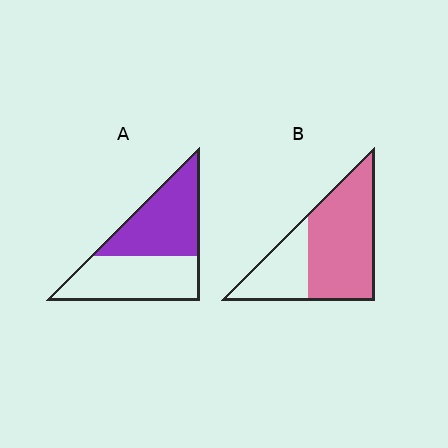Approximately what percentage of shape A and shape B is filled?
A is approximately 50% and B is approximately 70%.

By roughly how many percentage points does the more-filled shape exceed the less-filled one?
By roughly 20 percentage points (B over A).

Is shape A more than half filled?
Roughly half.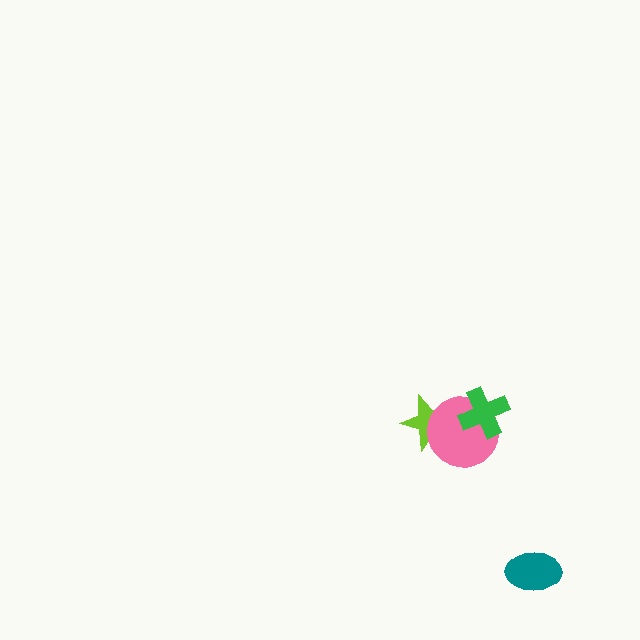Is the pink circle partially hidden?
Yes, it is partially covered by another shape.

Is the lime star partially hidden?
Yes, it is partially covered by another shape.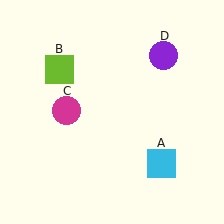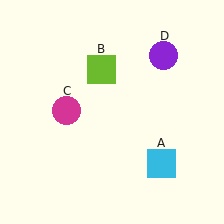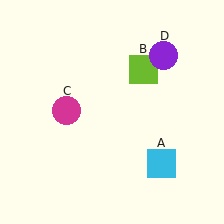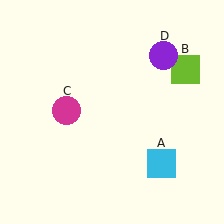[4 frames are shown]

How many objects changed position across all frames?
1 object changed position: lime square (object B).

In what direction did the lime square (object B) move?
The lime square (object B) moved right.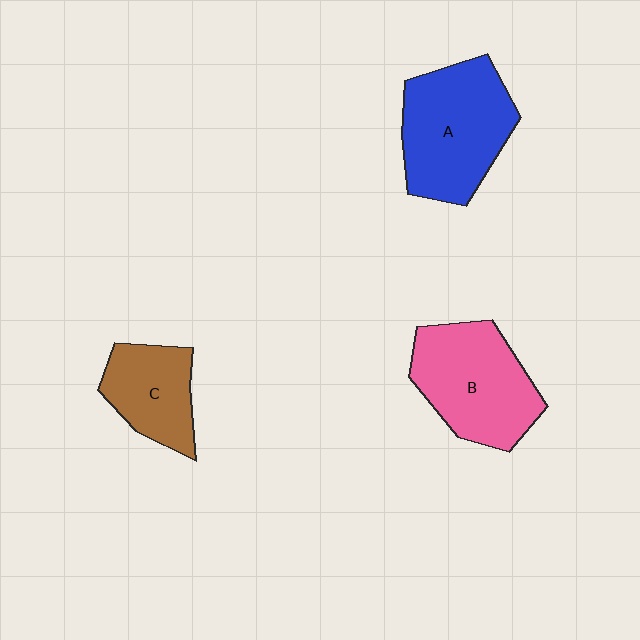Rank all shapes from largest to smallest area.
From largest to smallest: A (blue), B (pink), C (brown).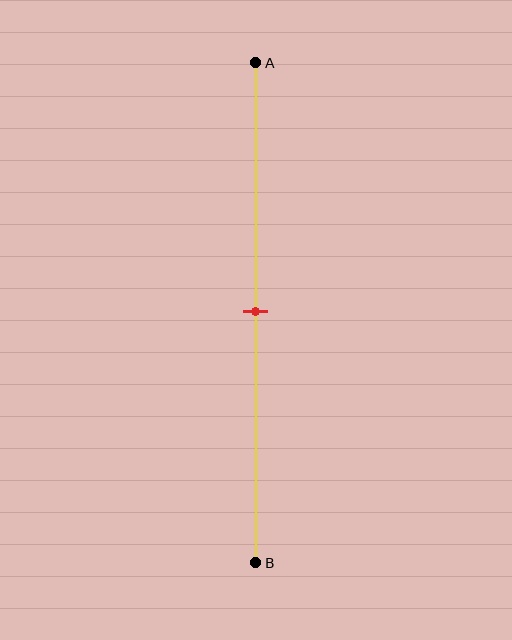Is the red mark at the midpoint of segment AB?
Yes, the mark is approximately at the midpoint.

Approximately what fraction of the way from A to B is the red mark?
The red mark is approximately 50% of the way from A to B.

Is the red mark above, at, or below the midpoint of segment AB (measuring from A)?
The red mark is approximately at the midpoint of segment AB.